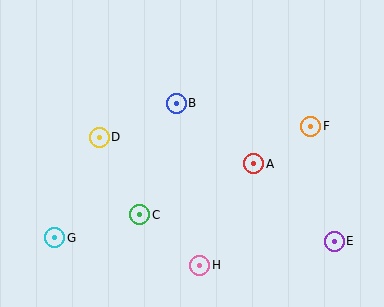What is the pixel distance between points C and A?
The distance between C and A is 125 pixels.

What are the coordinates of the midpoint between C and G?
The midpoint between C and G is at (97, 226).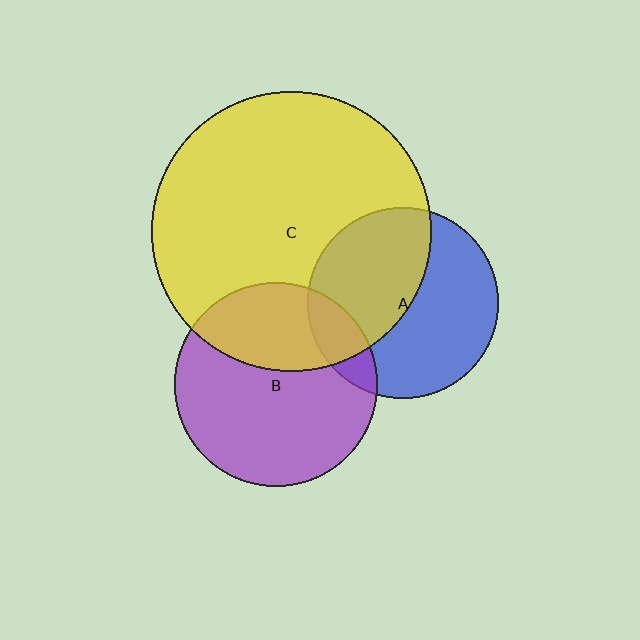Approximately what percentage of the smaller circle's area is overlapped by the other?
Approximately 45%.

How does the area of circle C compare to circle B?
Approximately 1.9 times.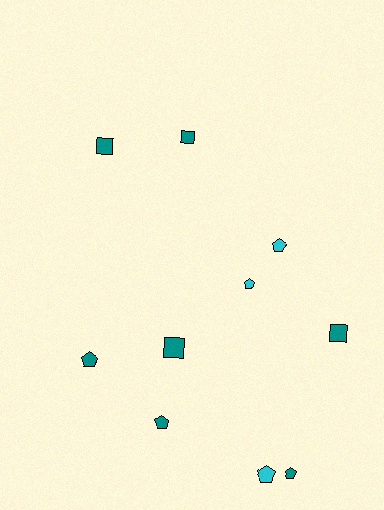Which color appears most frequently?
Teal, with 7 objects.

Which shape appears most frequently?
Pentagon, with 6 objects.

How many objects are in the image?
There are 10 objects.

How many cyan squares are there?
There are no cyan squares.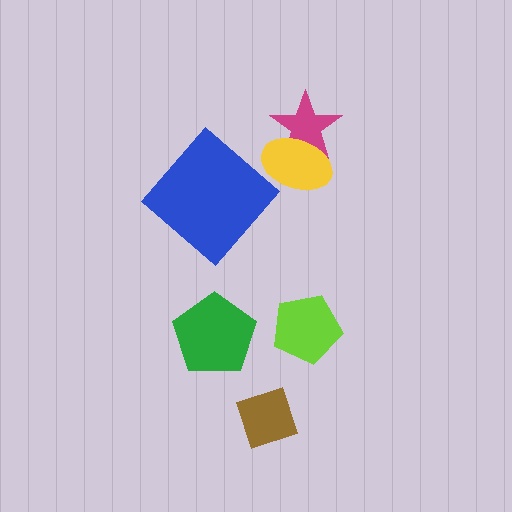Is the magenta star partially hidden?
Yes, it is partially covered by another shape.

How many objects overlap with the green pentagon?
0 objects overlap with the green pentagon.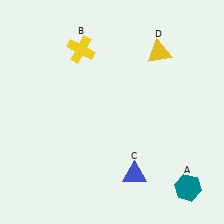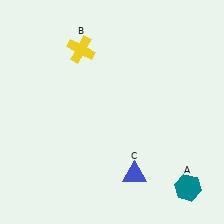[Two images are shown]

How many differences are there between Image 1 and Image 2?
There is 1 difference between the two images.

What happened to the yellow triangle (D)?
The yellow triangle (D) was removed in Image 2. It was in the top-right area of Image 1.